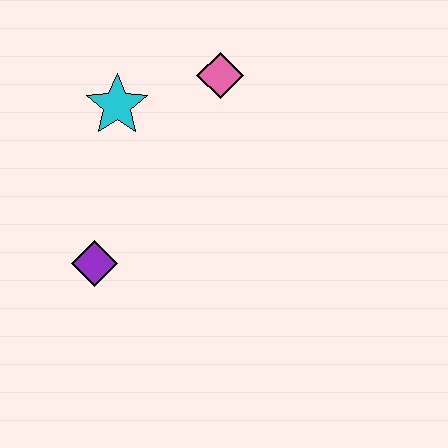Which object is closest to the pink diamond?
The cyan star is closest to the pink diamond.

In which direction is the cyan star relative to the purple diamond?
The cyan star is above the purple diamond.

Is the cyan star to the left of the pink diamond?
Yes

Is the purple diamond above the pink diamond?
No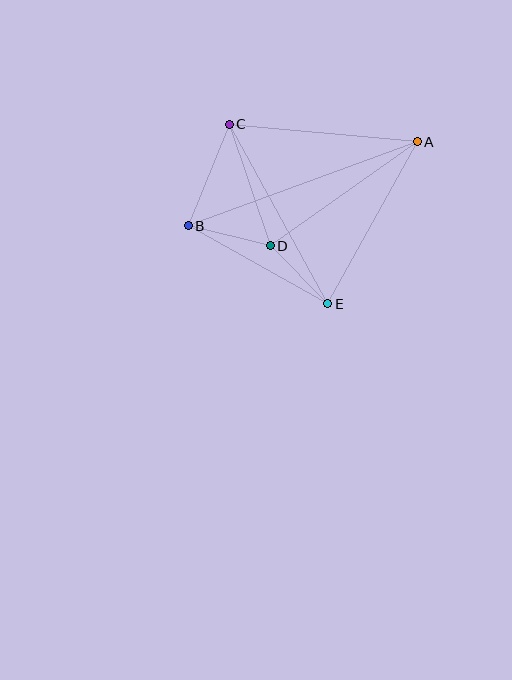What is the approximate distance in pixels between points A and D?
The distance between A and D is approximately 180 pixels.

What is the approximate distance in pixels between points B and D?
The distance between B and D is approximately 84 pixels.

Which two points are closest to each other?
Points D and E are closest to each other.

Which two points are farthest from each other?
Points A and B are farthest from each other.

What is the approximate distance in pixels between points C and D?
The distance between C and D is approximately 128 pixels.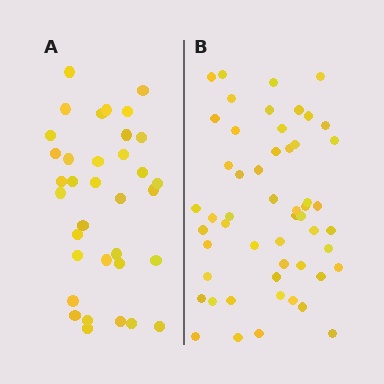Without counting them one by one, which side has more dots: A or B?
Region B (the right region) has more dots.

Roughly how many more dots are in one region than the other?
Region B has approximately 20 more dots than region A.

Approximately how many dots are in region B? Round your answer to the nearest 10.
About 50 dots. (The exact count is 53, which rounds to 50.)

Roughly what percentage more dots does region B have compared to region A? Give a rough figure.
About 50% more.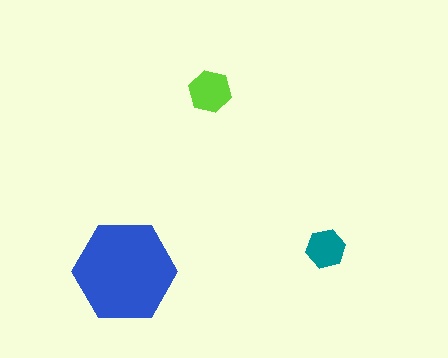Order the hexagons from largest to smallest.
the blue one, the lime one, the teal one.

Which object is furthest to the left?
The blue hexagon is leftmost.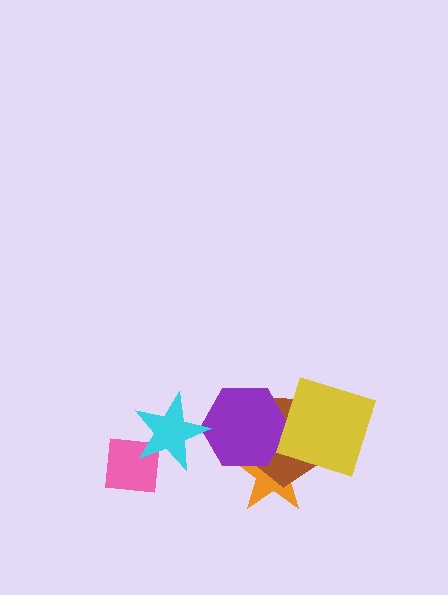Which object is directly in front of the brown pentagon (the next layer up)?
The purple hexagon is directly in front of the brown pentagon.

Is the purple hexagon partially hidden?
Yes, it is partially covered by another shape.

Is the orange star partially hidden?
Yes, it is partially covered by another shape.